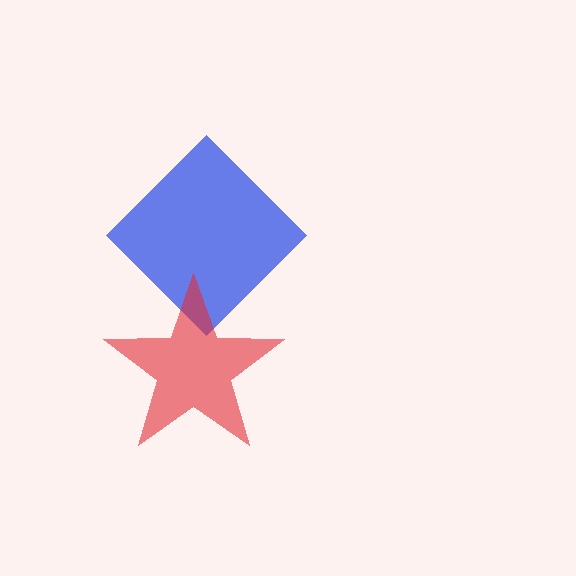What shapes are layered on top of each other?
The layered shapes are: a blue diamond, a red star.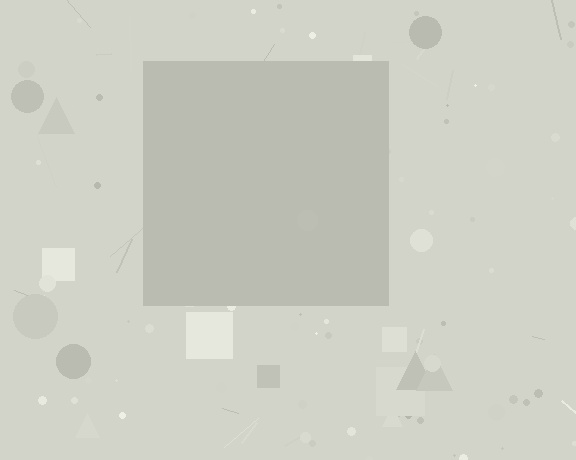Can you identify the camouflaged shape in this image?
The camouflaged shape is a square.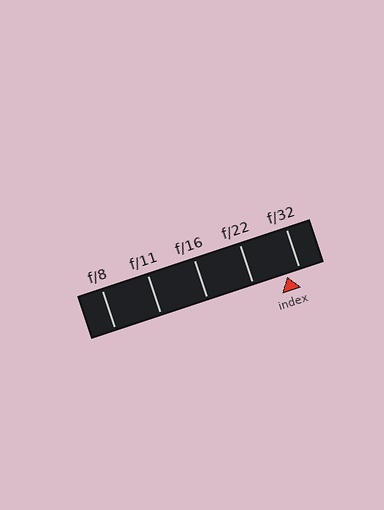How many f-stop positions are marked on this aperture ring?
There are 5 f-stop positions marked.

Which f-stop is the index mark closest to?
The index mark is closest to f/32.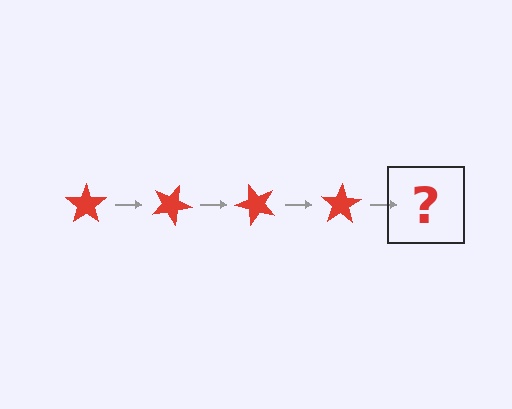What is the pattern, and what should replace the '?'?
The pattern is that the star rotates 25 degrees each step. The '?' should be a red star rotated 100 degrees.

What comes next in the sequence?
The next element should be a red star rotated 100 degrees.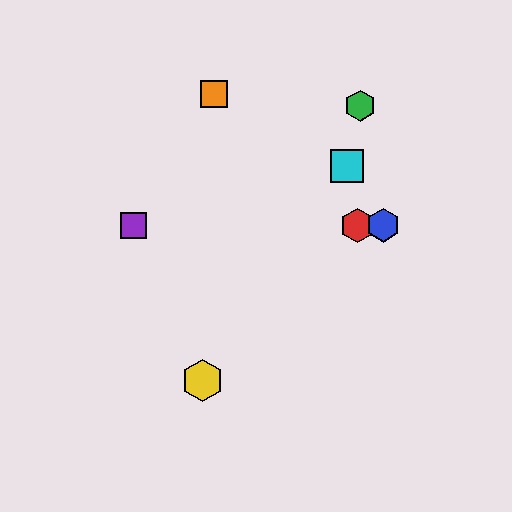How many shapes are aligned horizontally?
3 shapes (the red hexagon, the blue hexagon, the purple square) are aligned horizontally.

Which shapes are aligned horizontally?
The red hexagon, the blue hexagon, the purple square are aligned horizontally.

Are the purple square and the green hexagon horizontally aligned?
No, the purple square is at y≈225 and the green hexagon is at y≈106.